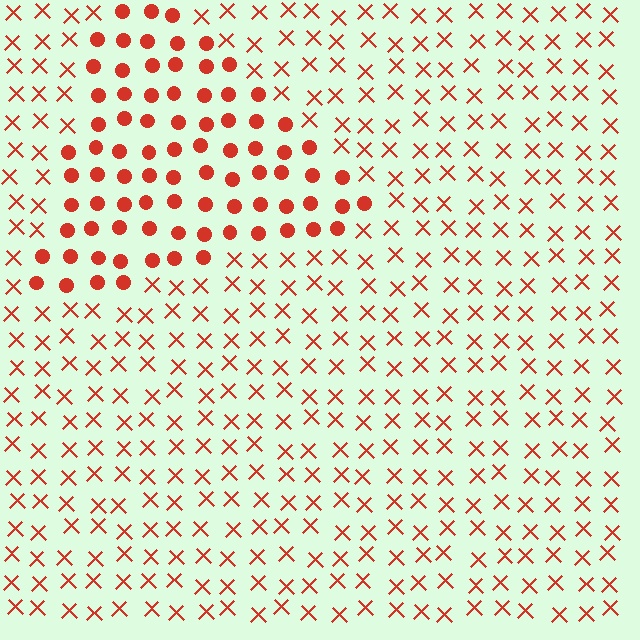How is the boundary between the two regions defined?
The boundary is defined by a change in element shape: circles inside vs. X marks outside. All elements share the same color and spacing.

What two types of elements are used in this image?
The image uses circles inside the triangle region and X marks outside it.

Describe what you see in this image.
The image is filled with small red elements arranged in a uniform grid. A triangle-shaped region contains circles, while the surrounding area contains X marks. The boundary is defined purely by the change in element shape.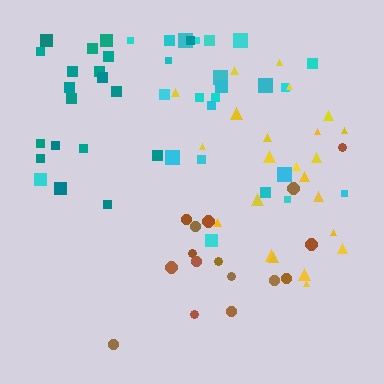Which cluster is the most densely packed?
Cyan.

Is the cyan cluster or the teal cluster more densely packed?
Cyan.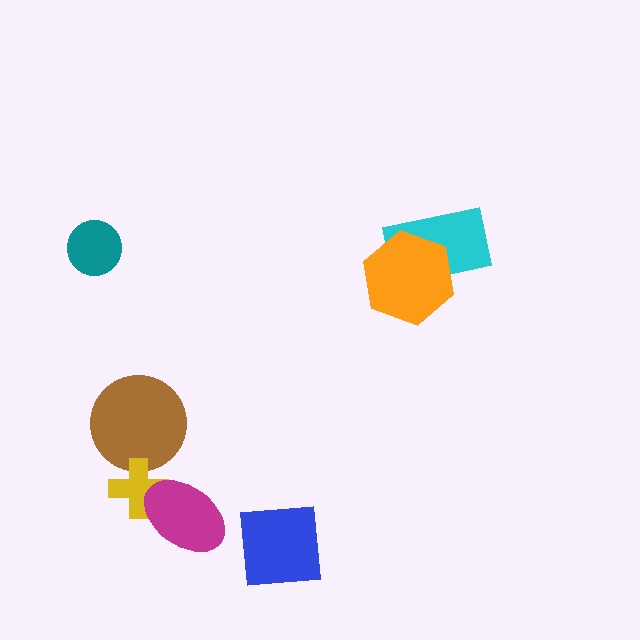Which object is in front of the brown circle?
The yellow cross is in front of the brown circle.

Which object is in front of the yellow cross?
The magenta ellipse is in front of the yellow cross.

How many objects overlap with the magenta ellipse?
1 object overlaps with the magenta ellipse.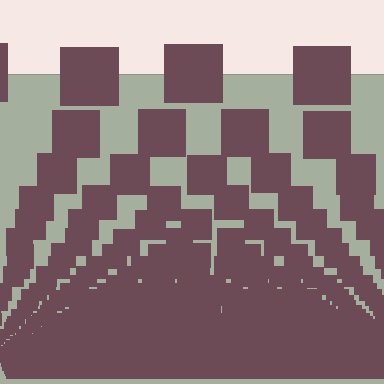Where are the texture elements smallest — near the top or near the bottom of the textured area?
Near the bottom.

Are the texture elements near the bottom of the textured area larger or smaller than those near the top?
Smaller. The gradient is inverted — elements near the bottom are smaller and denser.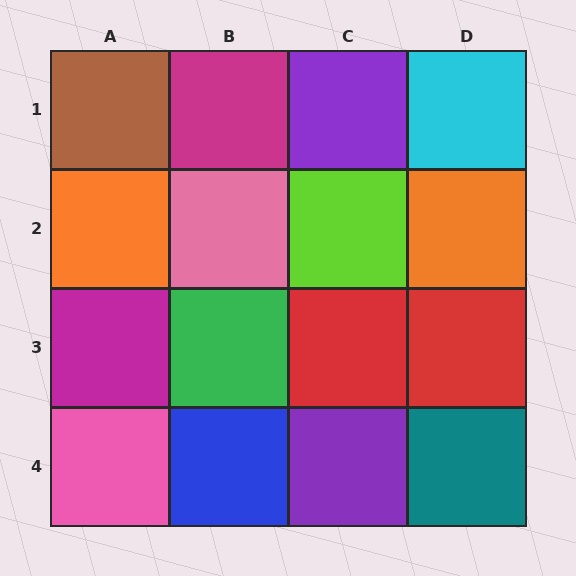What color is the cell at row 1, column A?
Brown.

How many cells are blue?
1 cell is blue.